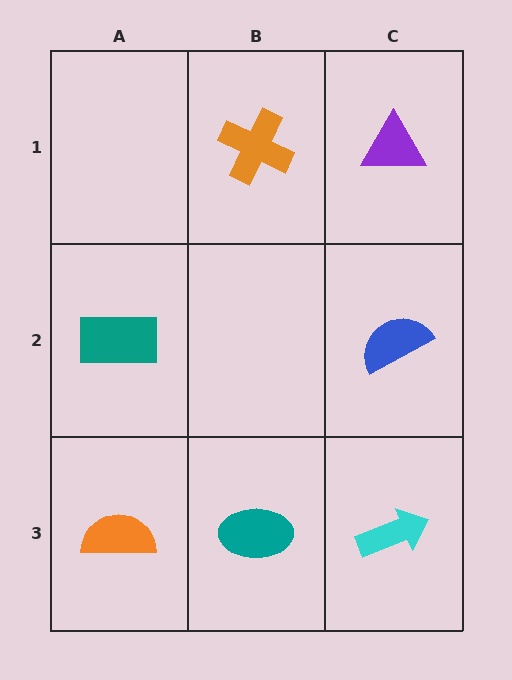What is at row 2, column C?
A blue semicircle.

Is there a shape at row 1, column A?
No, that cell is empty.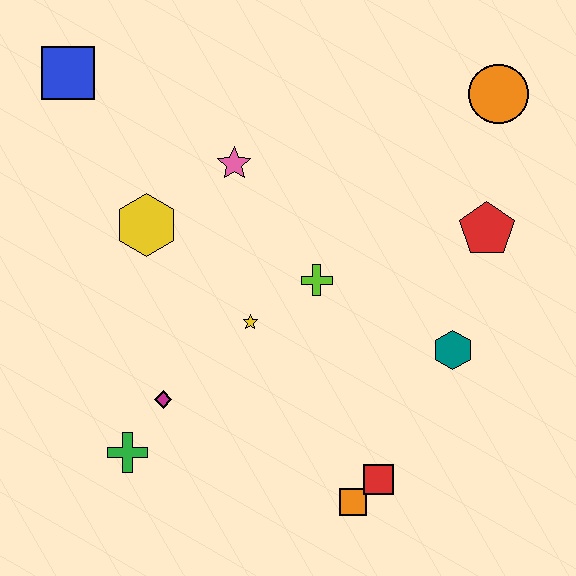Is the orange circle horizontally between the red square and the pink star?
No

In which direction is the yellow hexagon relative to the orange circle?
The yellow hexagon is to the left of the orange circle.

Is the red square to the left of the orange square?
No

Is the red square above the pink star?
No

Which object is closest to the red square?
The orange square is closest to the red square.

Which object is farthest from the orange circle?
The green cross is farthest from the orange circle.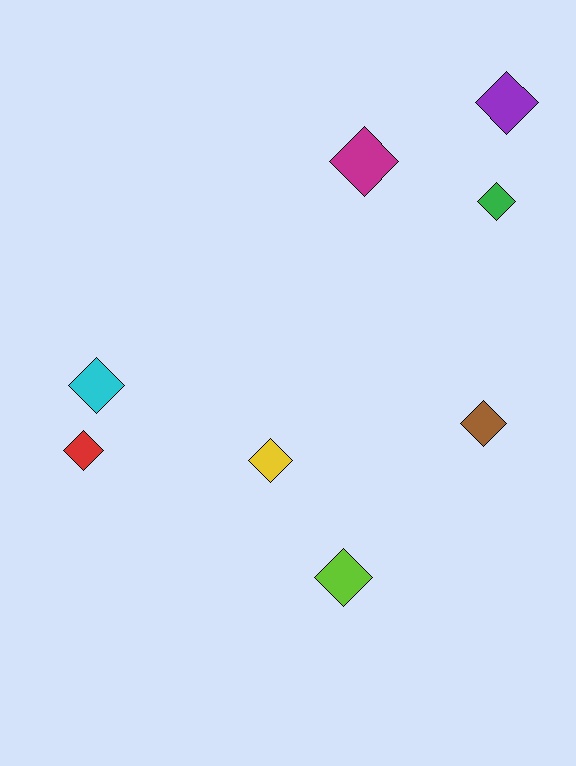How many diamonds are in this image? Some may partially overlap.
There are 8 diamonds.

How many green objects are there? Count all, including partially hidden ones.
There is 1 green object.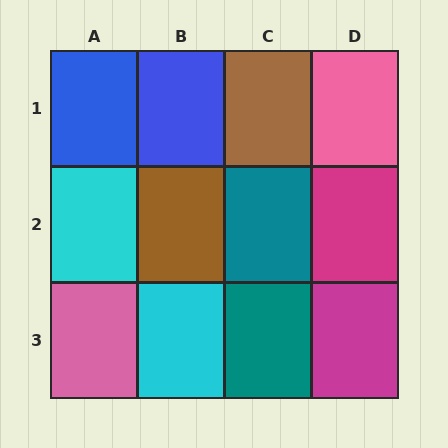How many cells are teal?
2 cells are teal.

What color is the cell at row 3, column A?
Pink.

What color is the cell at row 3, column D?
Magenta.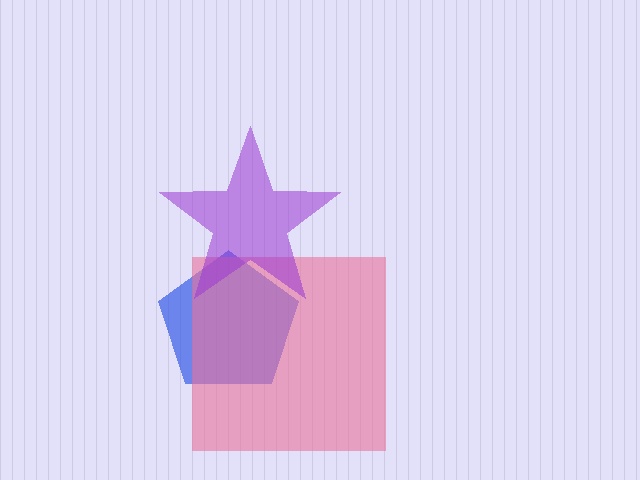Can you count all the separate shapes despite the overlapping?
Yes, there are 3 separate shapes.